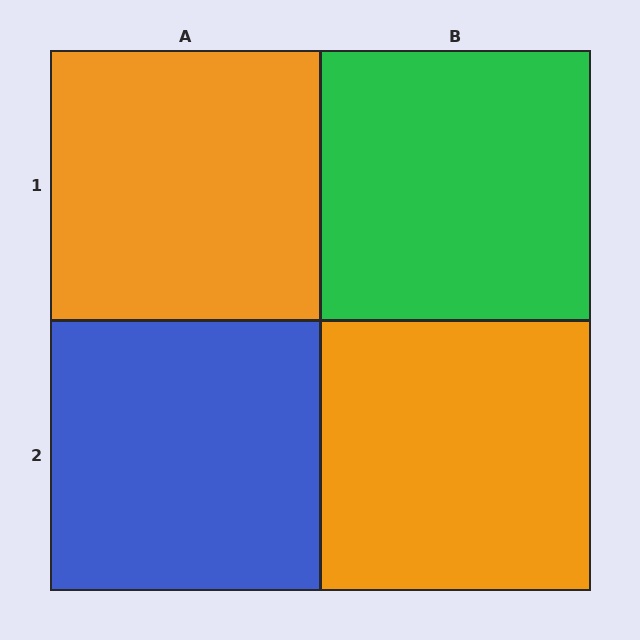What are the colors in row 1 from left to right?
Orange, green.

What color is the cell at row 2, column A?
Blue.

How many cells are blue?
1 cell is blue.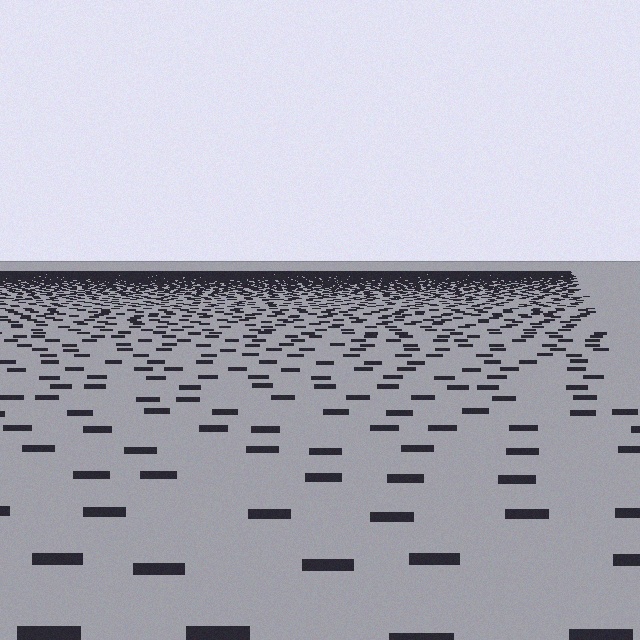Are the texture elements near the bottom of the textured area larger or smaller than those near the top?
Larger. Near the bottom, elements are closer to the viewer and appear at a bigger on-screen size.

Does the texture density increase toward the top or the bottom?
Density increases toward the top.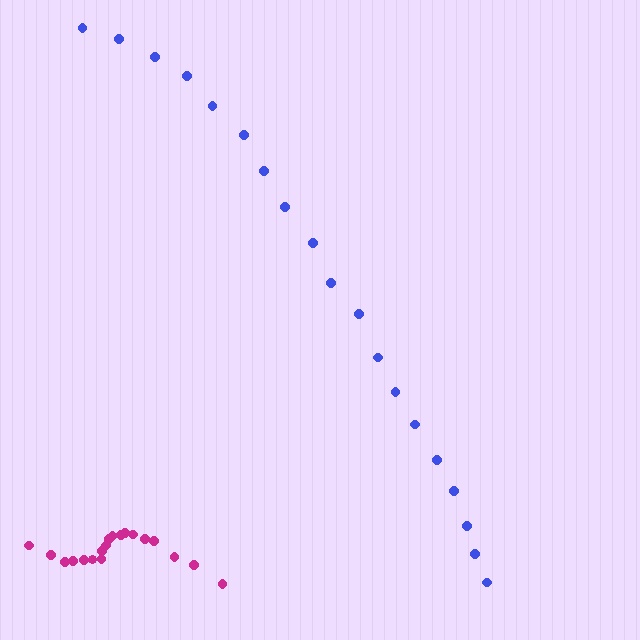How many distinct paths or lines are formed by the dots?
There are 2 distinct paths.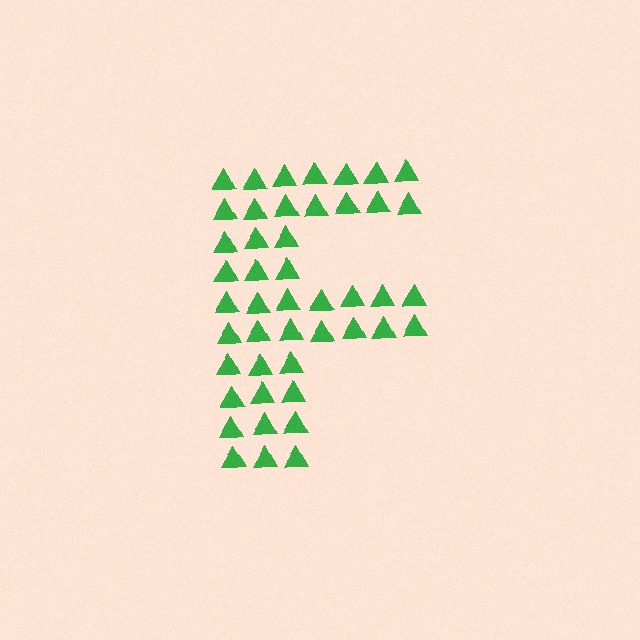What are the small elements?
The small elements are triangles.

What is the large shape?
The large shape is the letter F.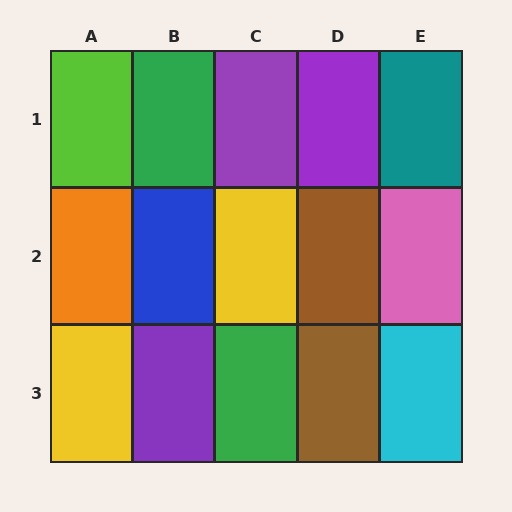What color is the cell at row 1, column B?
Green.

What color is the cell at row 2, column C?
Yellow.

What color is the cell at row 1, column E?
Teal.